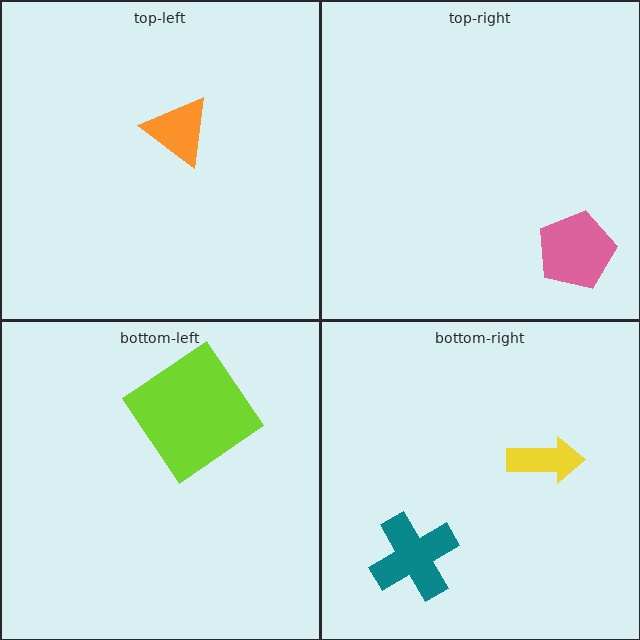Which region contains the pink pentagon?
The top-right region.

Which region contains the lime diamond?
The bottom-left region.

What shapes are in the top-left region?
The orange triangle.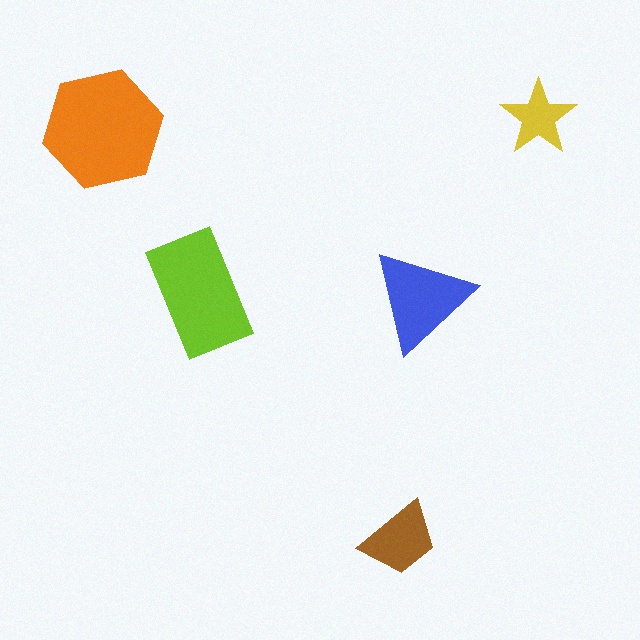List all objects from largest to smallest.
The orange hexagon, the lime rectangle, the blue triangle, the brown trapezoid, the yellow star.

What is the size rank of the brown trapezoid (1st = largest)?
4th.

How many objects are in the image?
There are 5 objects in the image.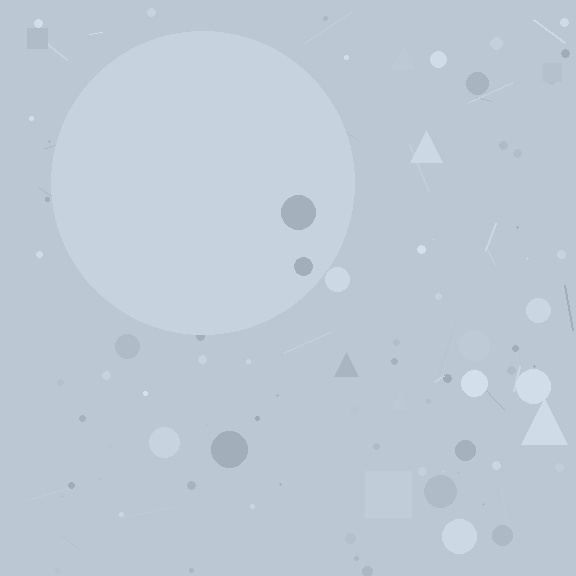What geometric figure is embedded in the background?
A circle is embedded in the background.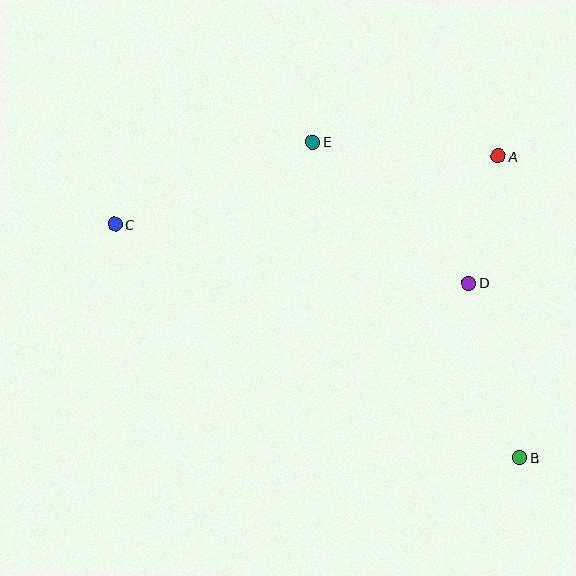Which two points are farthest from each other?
Points B and C are farthest from each other.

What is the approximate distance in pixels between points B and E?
The distance between B and E is approximately 378 pixels.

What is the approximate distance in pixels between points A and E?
The distance between A and E is approximately 186 pixels.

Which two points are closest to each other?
Points A and D are closest to each other.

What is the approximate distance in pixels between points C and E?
The distance between C and E is approximately 214 pixels.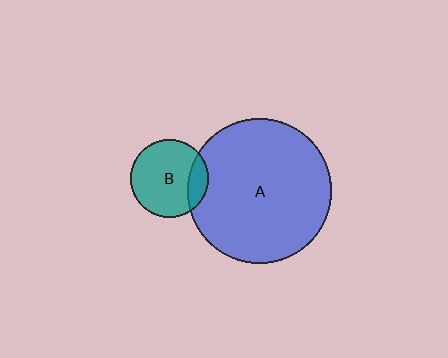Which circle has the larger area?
Circle A (blue).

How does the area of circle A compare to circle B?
Approximately 3.4 times.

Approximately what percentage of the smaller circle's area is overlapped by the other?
Approximately 15%.